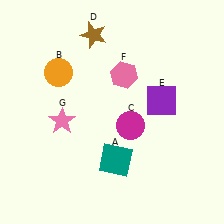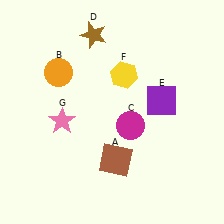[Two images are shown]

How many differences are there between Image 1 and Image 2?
There are 2 differences between the two images.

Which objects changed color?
A changed from teal to brown. F changed from pink to yellow.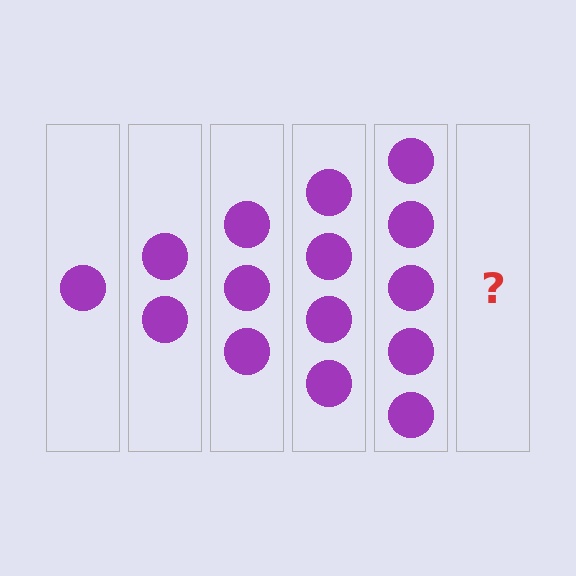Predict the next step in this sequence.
The next step is 6 circles.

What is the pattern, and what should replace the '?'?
The pattern is that each step adds one more circle. The '?' should be 6 circles.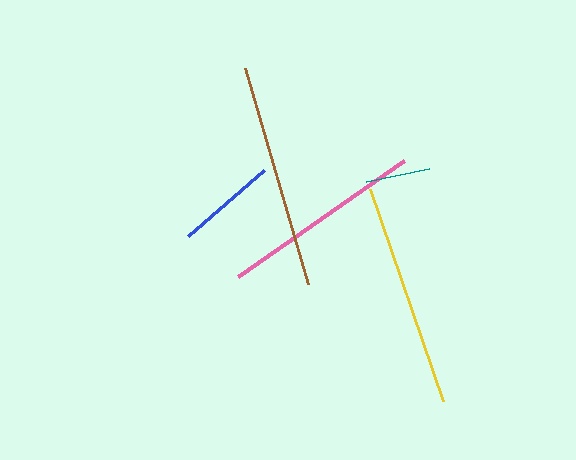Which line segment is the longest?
The brown line is the longest at approximately 225 pixels.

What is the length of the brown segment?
The brown segment is approximately 225 pixels long.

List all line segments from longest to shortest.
From longest to shortest: brown, yellow, pink, blue, teal.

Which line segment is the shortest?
The teal line is the shortest at approximately 64 pixels.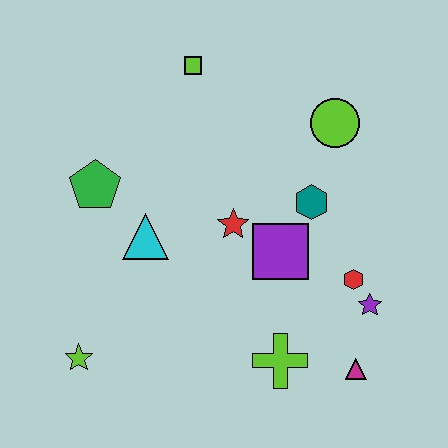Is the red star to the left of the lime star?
No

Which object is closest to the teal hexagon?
The purple square is closest to the teal hexagon.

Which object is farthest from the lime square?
The magenta triangle is farthest from the lime square.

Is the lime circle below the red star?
No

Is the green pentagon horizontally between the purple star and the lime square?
No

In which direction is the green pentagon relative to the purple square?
The green pentagon is to the left of the purple square.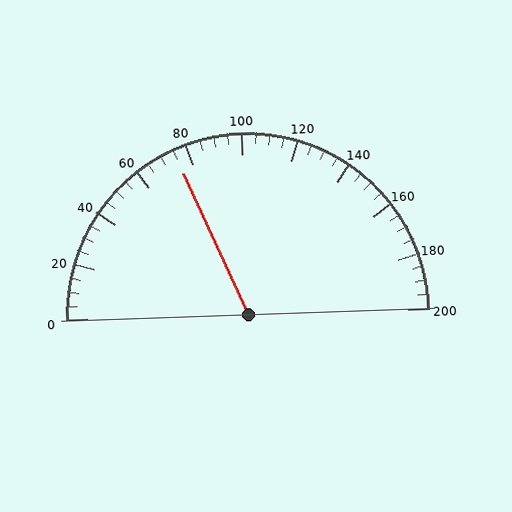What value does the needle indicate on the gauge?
The needle indicates approximately 75.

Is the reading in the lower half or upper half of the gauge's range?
The reading is in the lower half of the range (0 to 200).